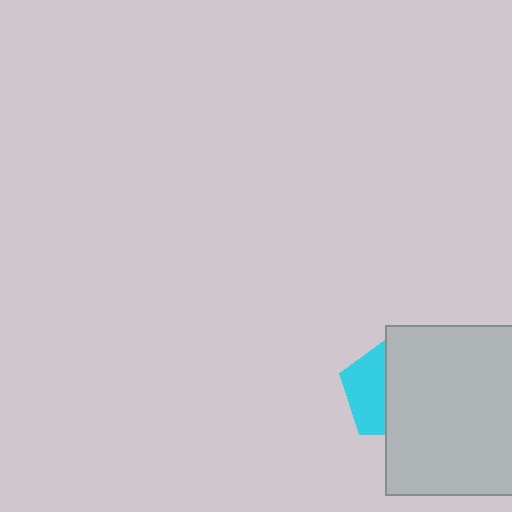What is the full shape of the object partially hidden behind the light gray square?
The partially hidden object is a cyan pentagon.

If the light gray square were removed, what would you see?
You would see the complete cyan pentagon.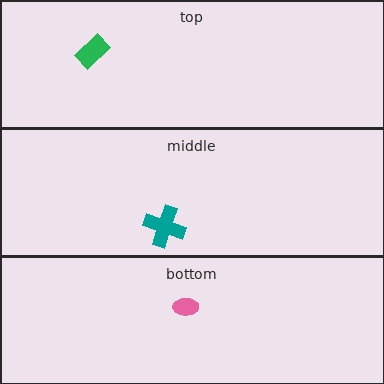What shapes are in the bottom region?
The pink ellipse.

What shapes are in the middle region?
The teal cross.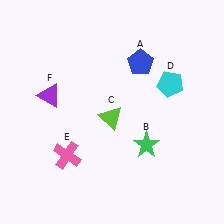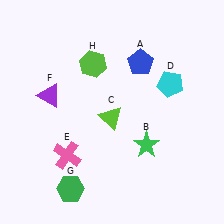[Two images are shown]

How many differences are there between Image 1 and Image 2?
There are 2 differences between the two images.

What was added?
A green hexagon (G), a lime hexagon (H) were added in Image 2.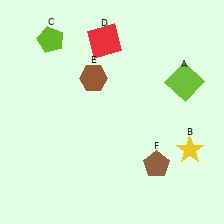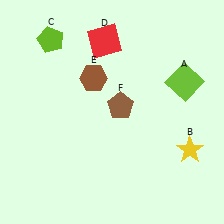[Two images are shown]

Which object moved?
The brown pentagon (F) moved up.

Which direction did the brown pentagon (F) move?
The brown pentagon (F) moved up.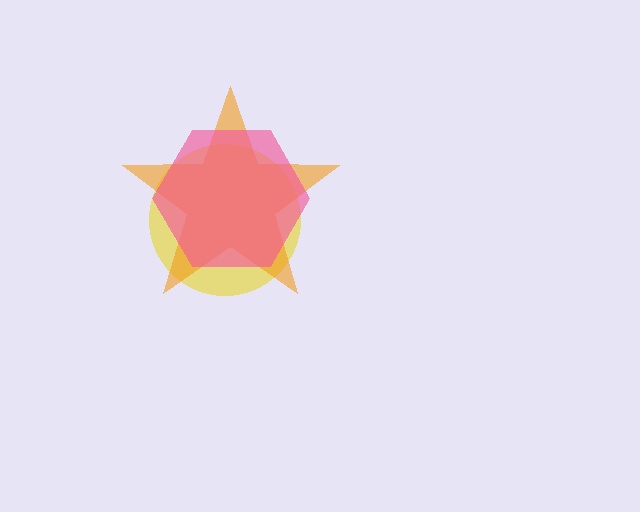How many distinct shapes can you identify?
There are 3 distinct shapes: a yellow circle, an orange star, a pink hexagon.